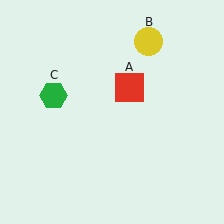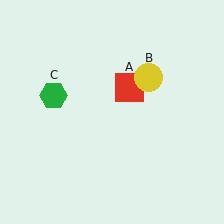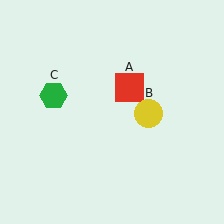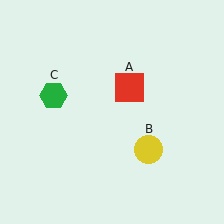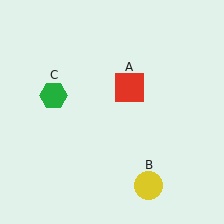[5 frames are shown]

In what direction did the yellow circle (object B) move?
The yellow circle (object B) moved down.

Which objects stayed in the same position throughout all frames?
Red square (object A) and green hexagon (object C) remained stationary.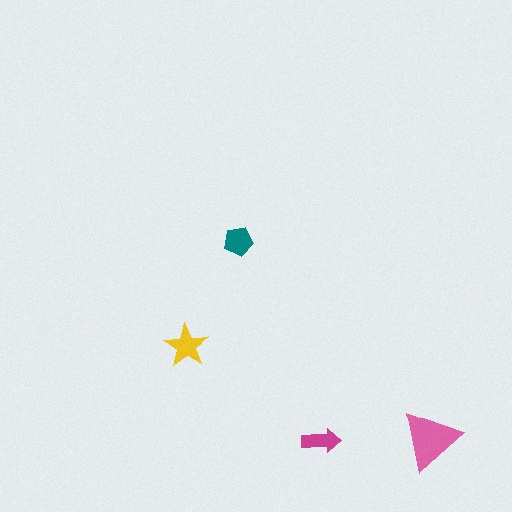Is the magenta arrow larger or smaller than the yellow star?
Smaller.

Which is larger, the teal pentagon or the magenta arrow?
The teal pentagon.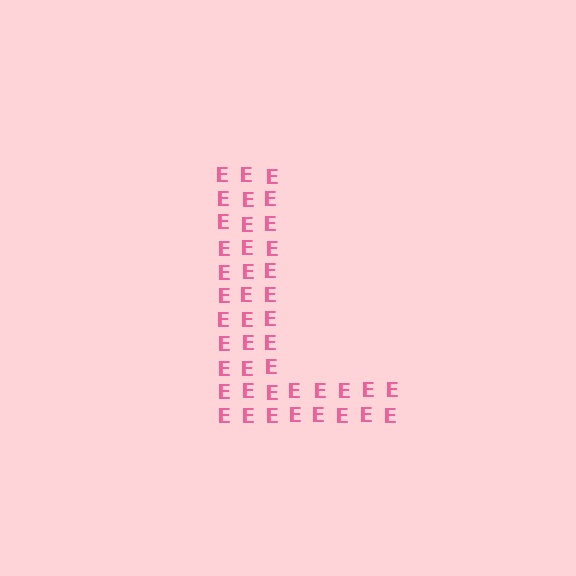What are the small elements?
The small elements are letter E's.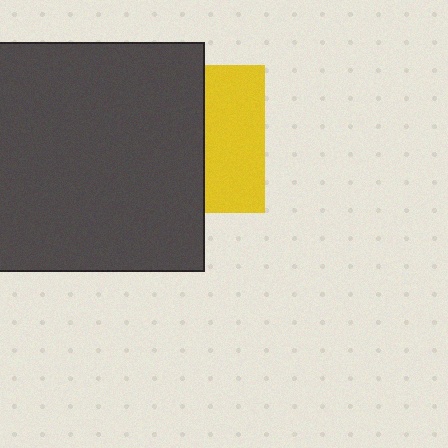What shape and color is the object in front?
The object in front is a dark gray square.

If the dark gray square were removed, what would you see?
You would see the complete yellow square.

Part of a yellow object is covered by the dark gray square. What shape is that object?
It is a square.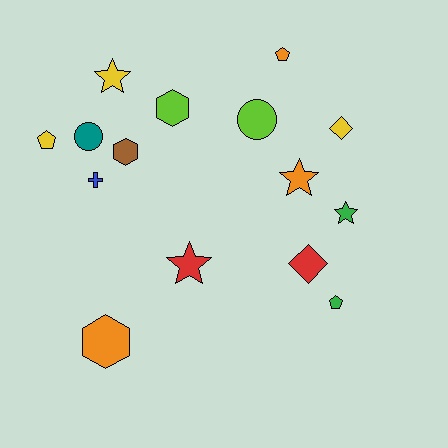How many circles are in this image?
There are 2 circles.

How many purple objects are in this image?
There are no purple objects.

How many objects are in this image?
There are 15 objects.